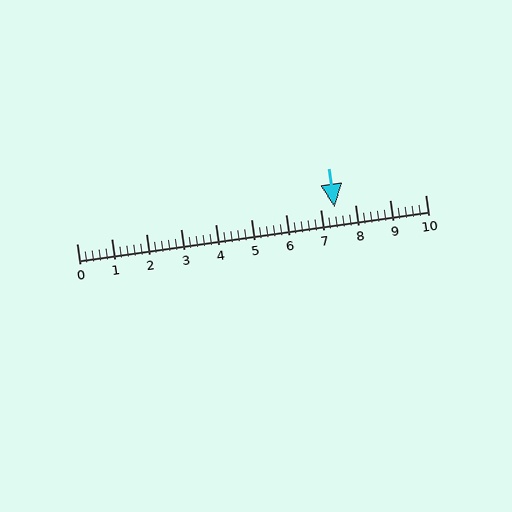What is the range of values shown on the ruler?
The ruler shows values from 0 to 10.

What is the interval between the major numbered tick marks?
The major tick marks are spaced 1 units apart.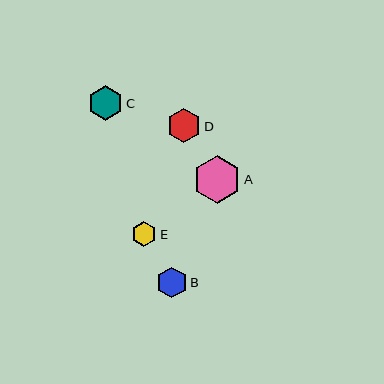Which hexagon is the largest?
Hexagon A is the largest with a size of approximately 47 pixels.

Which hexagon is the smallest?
Hexagon E is the smallest with a size of approximately 25 pixels.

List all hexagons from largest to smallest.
From largest to smallest: A, C, D, B, E.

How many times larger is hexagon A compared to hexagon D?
Hexagon A is approximately 1.4 times the size of hexagon D.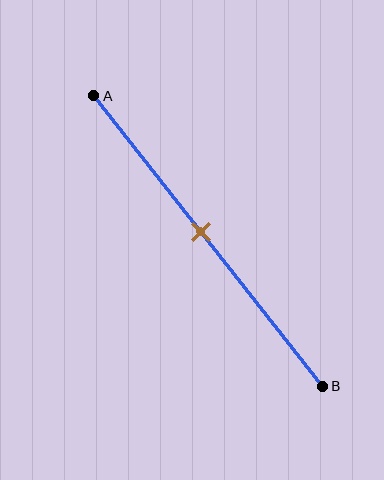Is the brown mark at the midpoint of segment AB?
No, the mark is at about 45% from A, not at the 50% midpoint.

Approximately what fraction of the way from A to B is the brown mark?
The brown mark is approximately 45% of the way from A to B.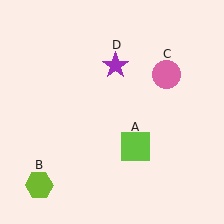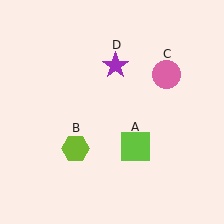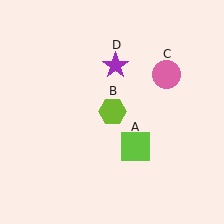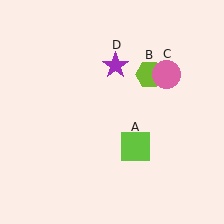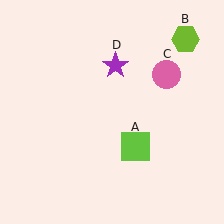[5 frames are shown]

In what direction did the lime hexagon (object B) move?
The lime hexagon (object B) moved up and to the right.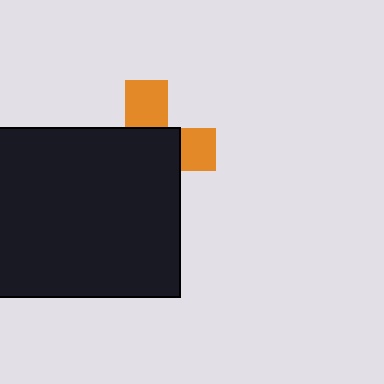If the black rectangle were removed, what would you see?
You would see the complete orange cross.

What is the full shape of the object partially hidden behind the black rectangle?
The partially hidden object is an orange cross.